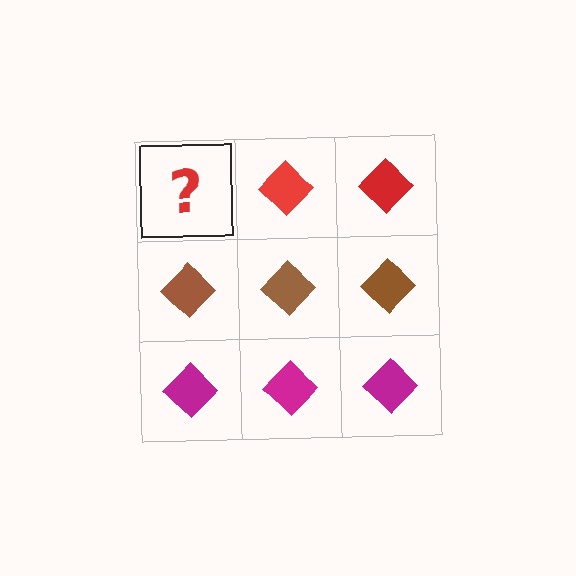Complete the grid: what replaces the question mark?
The question mark should be replaced with a red diamond.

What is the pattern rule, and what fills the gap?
The rule is that each row has a consistent color. The gap should be filled with a red diamond.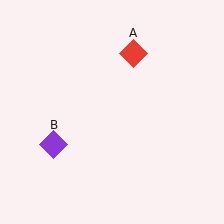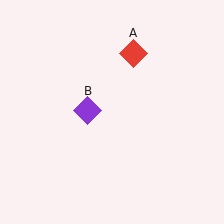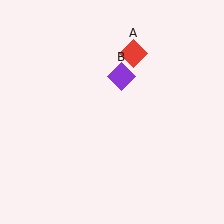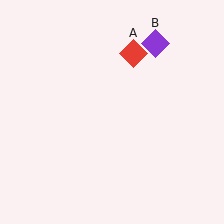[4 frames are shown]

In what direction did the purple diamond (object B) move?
The purple diamond (object B) moved up and to the right.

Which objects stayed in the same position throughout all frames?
Red diamond (object A) remained stationary.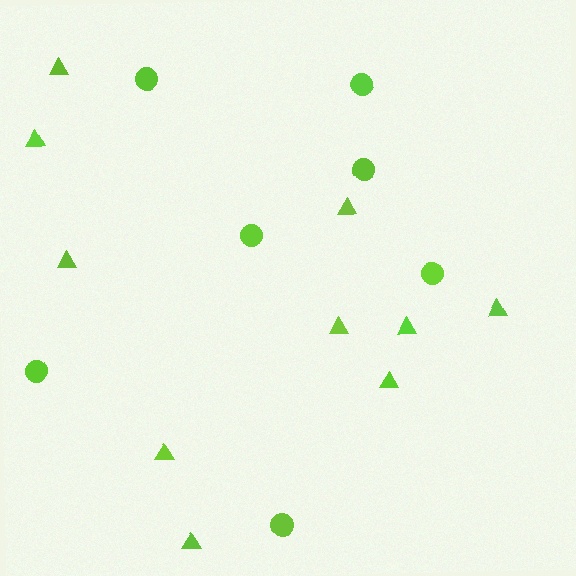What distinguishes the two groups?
There are 2 groups: one group of circles (7) and one group of triangles (10).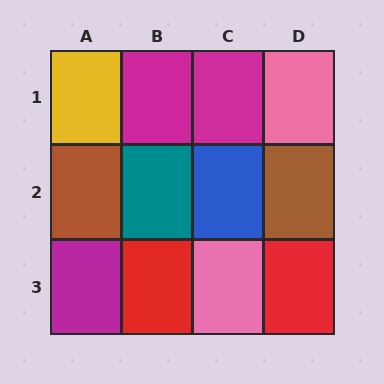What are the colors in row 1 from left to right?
Yellow, magenta, magenta, pink.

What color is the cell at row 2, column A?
Brown.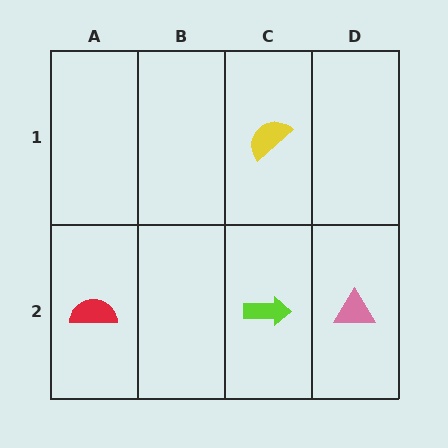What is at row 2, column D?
A pink triangle.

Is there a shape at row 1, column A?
No, that cell is empty.